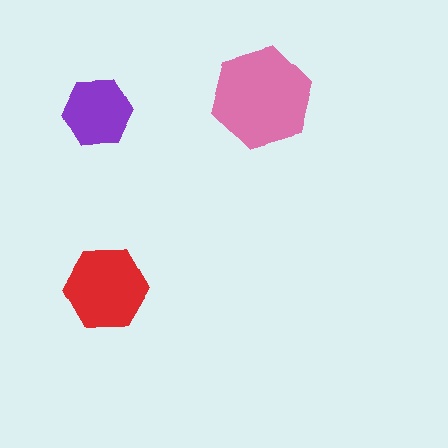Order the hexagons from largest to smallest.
the pink one, the red one, the purple one.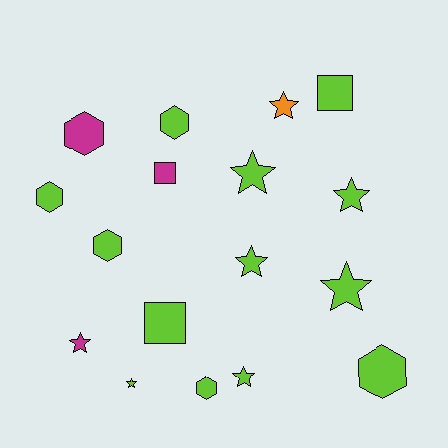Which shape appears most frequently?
Star, with 8 objects.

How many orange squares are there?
There are no orange squares.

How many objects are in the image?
There are 17 objects.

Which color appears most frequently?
Lime, with 13 objects.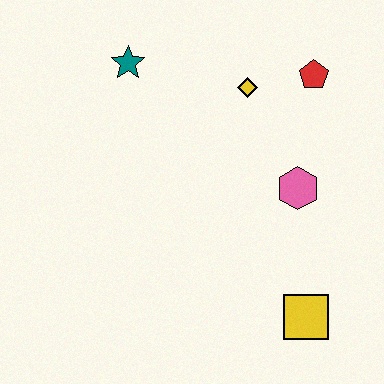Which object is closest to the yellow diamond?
The red pentagon is closest to the yellow diamond.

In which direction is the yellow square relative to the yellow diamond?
The yellow square is below the yellow diamond.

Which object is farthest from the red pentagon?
The yellow square is farthest from the red pentagon.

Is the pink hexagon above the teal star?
No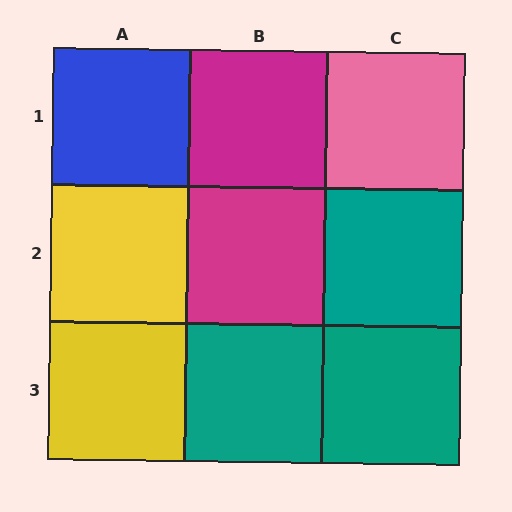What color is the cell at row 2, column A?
Yellow.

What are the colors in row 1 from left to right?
Blue, magenta, pink.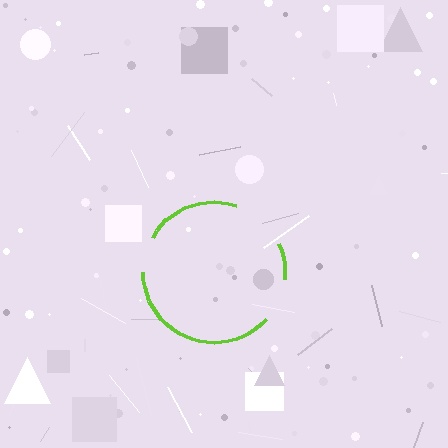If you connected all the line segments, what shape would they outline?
They would outline a circle.